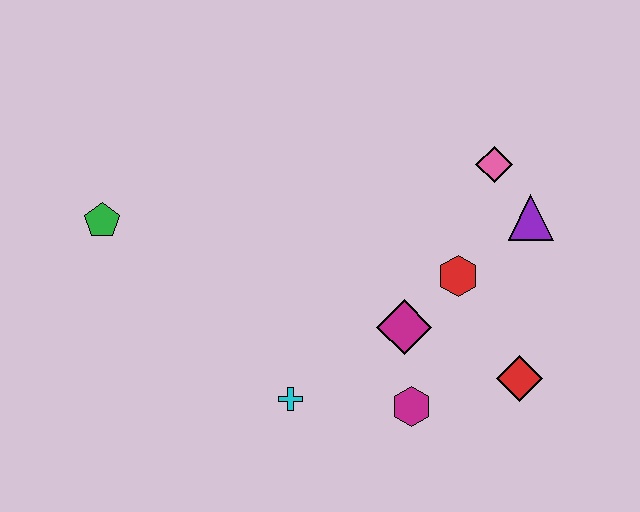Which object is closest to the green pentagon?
The cyan cross is closest to the green pentagon.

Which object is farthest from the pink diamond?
The green pentagon is farthest from the pink diamond.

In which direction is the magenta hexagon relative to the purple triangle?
The magenta hexagon is below the purple triangle.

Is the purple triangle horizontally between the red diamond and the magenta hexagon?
No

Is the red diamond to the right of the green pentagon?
Yes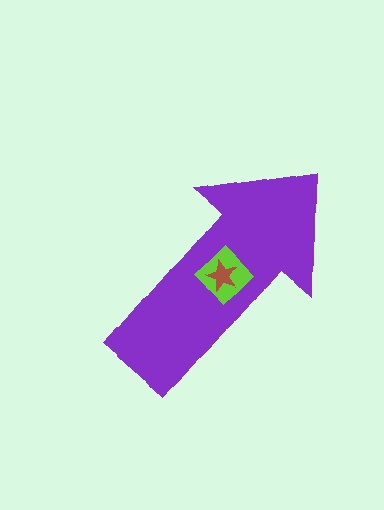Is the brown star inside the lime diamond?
Yes.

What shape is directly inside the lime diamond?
The brown star.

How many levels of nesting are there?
3.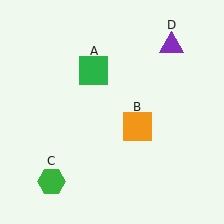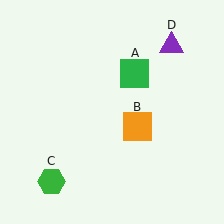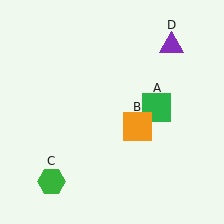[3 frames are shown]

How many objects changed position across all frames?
1 object changed position: green square (object A).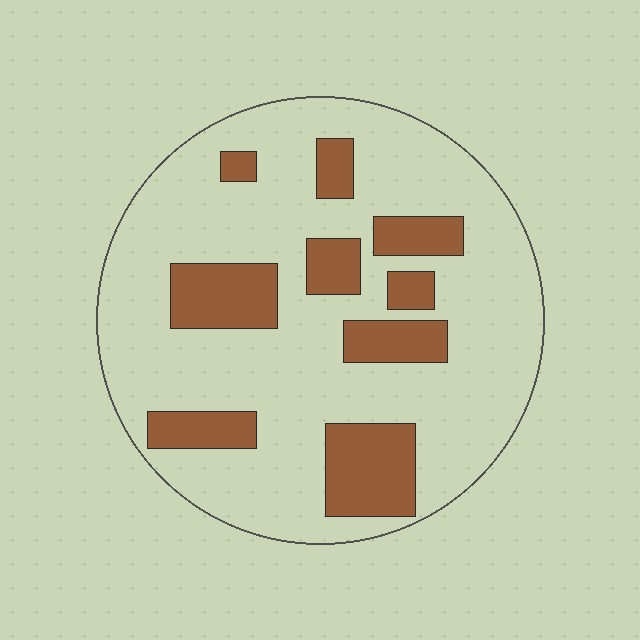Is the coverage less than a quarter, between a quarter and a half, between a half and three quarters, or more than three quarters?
Less than a quarter.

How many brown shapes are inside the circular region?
9.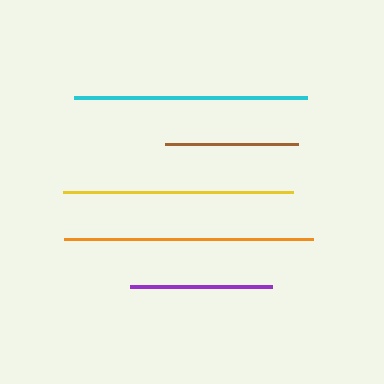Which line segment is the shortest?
The brown line is the shortest at approximately 133 pixels.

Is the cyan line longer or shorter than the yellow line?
The cyan line is longer than the yellow line.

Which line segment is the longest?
The orange line is the longest at approximately 249 pixels.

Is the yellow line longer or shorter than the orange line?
The orange line is longer than the yellow line.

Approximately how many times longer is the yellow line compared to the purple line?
The yellow line is approximately 1.6 times the length of the purple line.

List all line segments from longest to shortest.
From longest to shortest: orange, cyan, yellow, purple, brown.